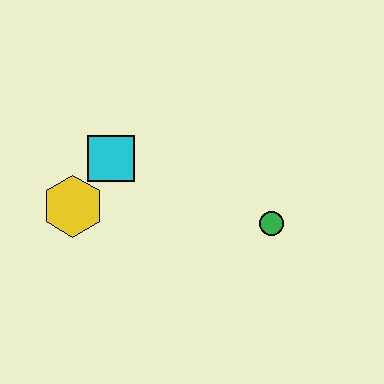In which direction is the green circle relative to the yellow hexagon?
The green circle is to the right of the yellow hexagon.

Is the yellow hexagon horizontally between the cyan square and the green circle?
No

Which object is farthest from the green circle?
The yellow hexagon is farthest from the green circle.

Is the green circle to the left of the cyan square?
No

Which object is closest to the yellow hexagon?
The cyan square is closest to the yellow hexagon.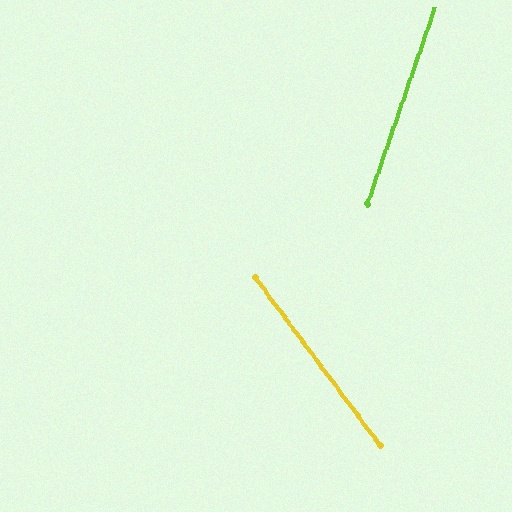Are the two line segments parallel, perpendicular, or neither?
Neither parallel nor perpendicular — they differ by about 56°.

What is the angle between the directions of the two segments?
Approximately 56 degrees.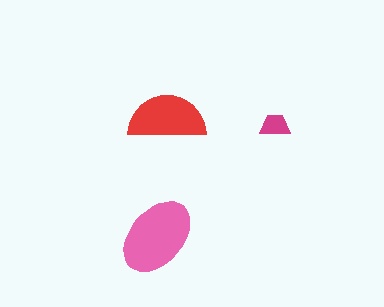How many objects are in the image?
There are 3 objects in the image.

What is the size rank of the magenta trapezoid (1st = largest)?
3rd.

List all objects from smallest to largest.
The magenta trapezoid, the red semicircle, the pink ellipse.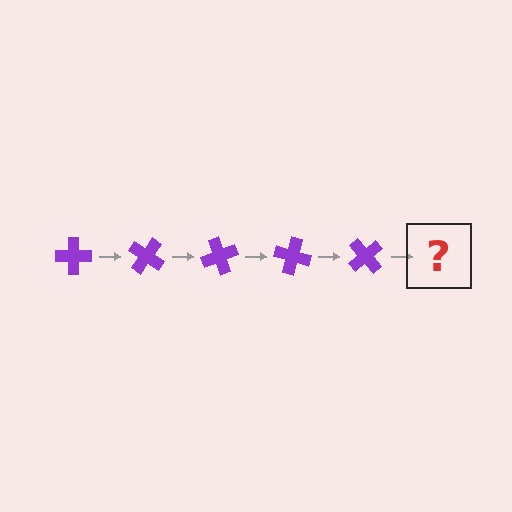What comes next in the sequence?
The next element should be a purple cross rotated 175 degrees.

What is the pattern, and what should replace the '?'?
The pattern is that the cross rotates 35 degrees each step. The '?' should be a purple cross rotated 175 degrees.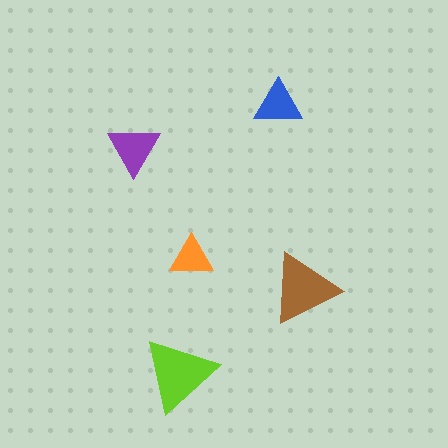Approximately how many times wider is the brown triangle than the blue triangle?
About 1.5 times wider.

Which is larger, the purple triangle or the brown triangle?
The brown one.